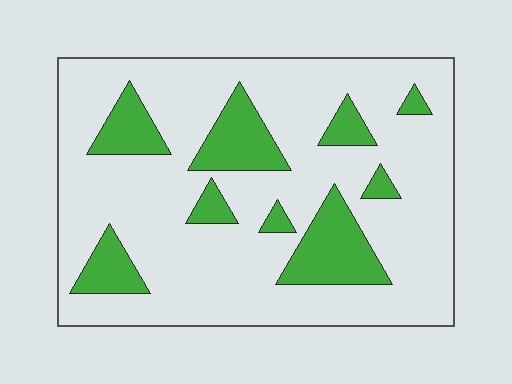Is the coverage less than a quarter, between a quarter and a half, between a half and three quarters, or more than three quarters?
Less than a quarter.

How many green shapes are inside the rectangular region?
9.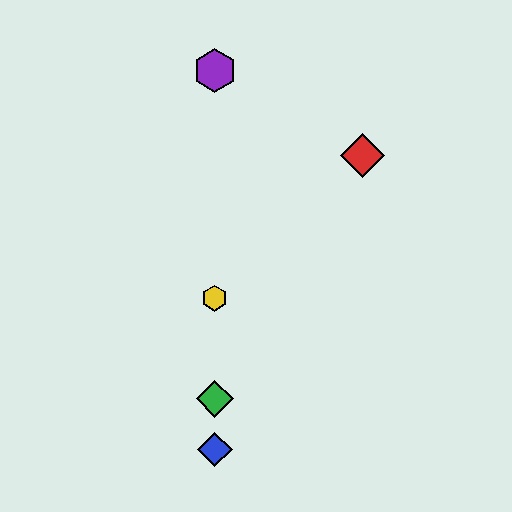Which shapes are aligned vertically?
The blue diamond, the green diamond, the yellow hexagon, the purple hexagon are aligned vertically.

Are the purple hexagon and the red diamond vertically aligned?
No, the purple hexagon is at x≈215 and the red diamond is at x≈363.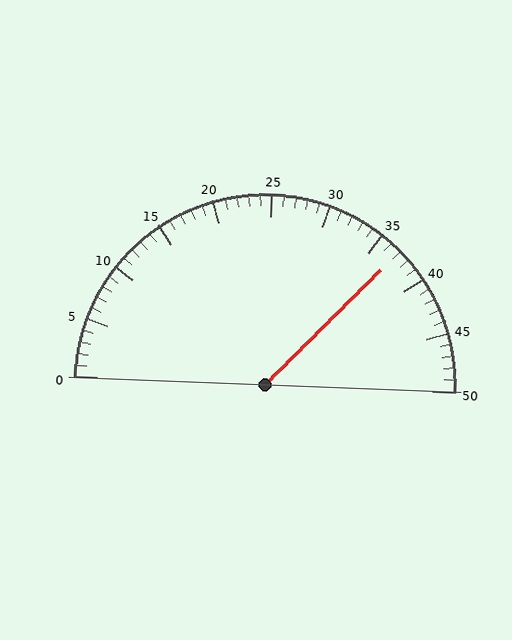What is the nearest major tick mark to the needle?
The nearest major tick mark is 35.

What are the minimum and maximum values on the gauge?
The gauge ranges from 0 to 50.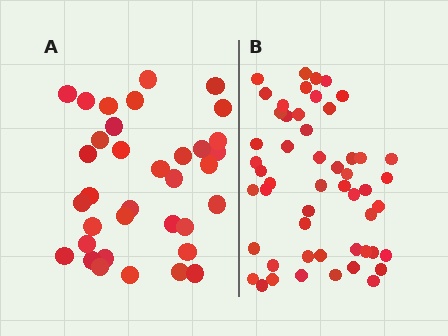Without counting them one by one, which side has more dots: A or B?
Region B (the right region) has more dots.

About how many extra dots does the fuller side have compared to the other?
Region B has approximately 15 more dots than region A.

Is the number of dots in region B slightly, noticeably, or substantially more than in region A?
Region B has substantially more. The ratio is roughly 1.5 to 1.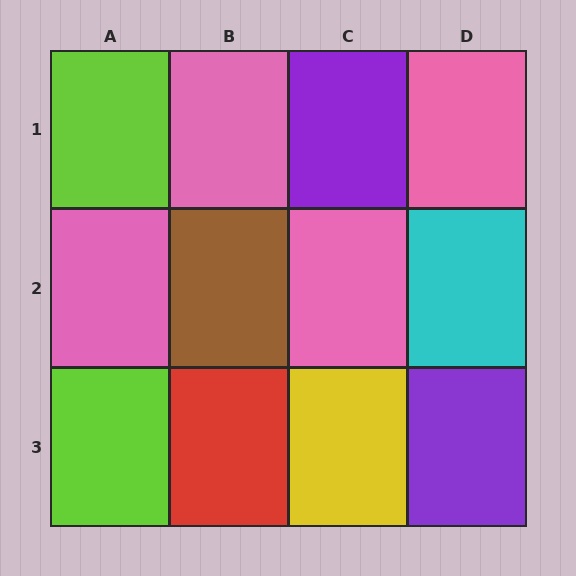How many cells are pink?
4 cells are pink.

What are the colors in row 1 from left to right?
Lime, pink, purple, pink.